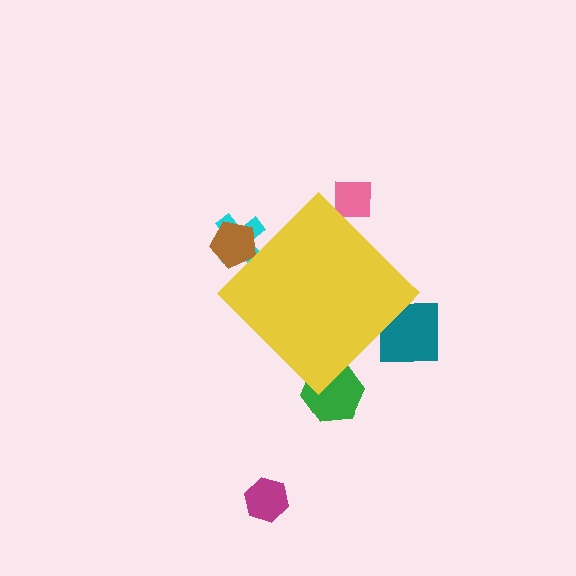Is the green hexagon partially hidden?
Yes, the green hexagon is partially hidden behind the yellow diamond.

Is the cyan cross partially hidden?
Yes, the cyan cross is partially hidden behind the yellow diamond.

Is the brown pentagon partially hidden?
Yes, the brown pentagon is partially hidden behind the yellow diamond.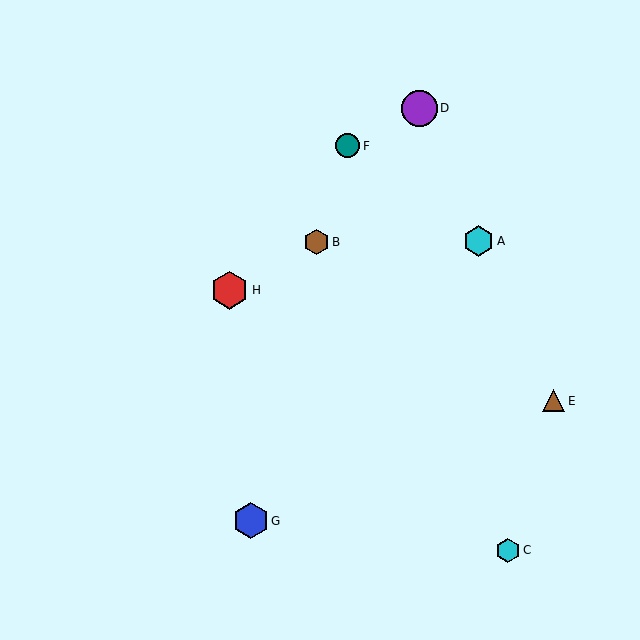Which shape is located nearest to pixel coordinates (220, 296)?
The red hexagon (labeled H) at (230, 290) is nearest to that location.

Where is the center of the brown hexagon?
The center of the brown hexagon is at (316, 242).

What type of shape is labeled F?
Shape F is a teal circle.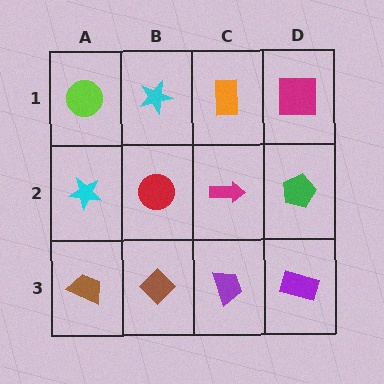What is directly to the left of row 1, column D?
An orange rectangle.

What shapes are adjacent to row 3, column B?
A red circle (row 2, column B), a brown trapezoid (row 3, column A), a purple trapezoid (row 3, column C).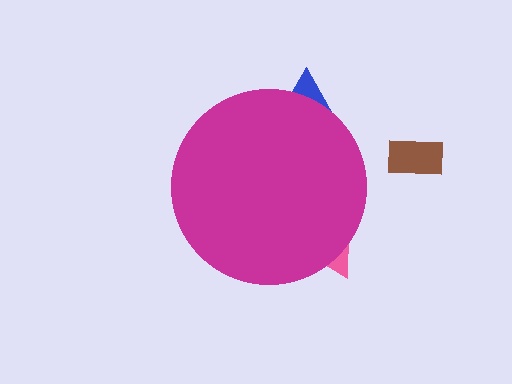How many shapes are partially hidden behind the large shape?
2 shapes are partially hidden.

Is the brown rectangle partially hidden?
No, the brown rectangle is fully visible.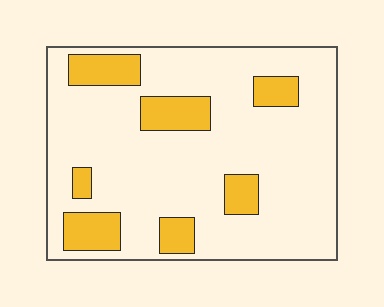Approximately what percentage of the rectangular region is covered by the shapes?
Approximately 20%.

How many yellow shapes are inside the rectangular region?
7.